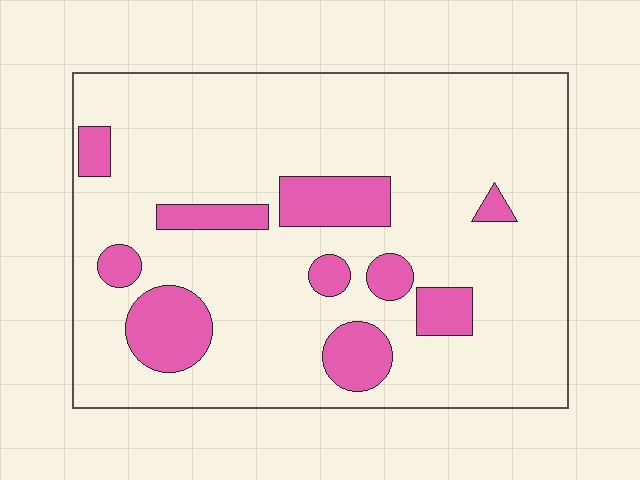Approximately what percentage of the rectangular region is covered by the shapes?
Approximately 15%.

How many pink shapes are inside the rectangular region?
10.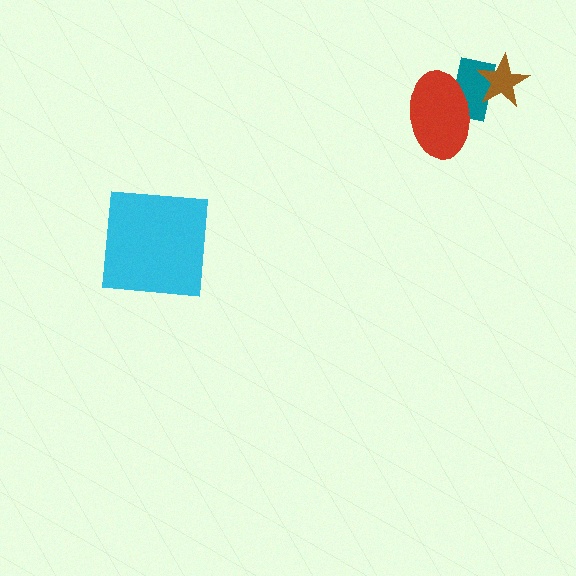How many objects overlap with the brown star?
1 object overlaps with the brown star.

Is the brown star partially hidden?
No, no other shape covers it.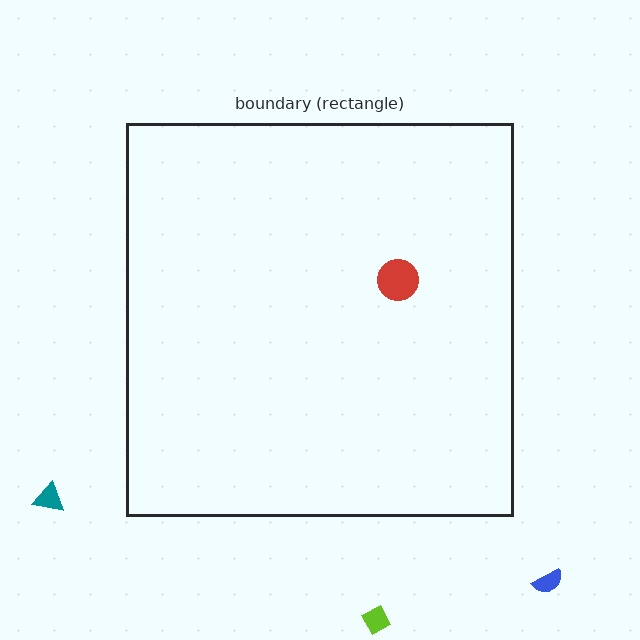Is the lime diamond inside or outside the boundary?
Outside.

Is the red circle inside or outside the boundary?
Inside.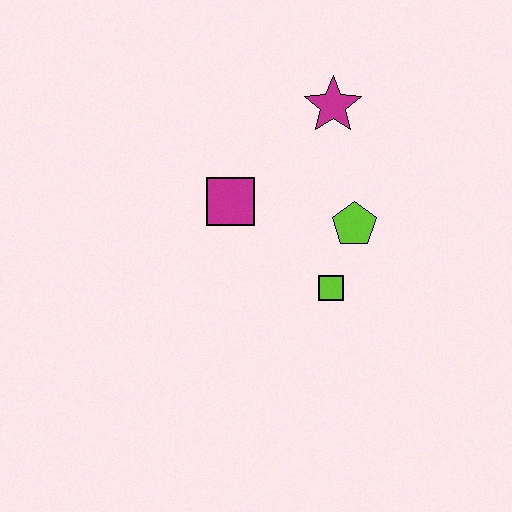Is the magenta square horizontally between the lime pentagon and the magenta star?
No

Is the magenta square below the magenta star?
Yes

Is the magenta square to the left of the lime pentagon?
Yes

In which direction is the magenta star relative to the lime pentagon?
The magenta star is above the lime pentagon.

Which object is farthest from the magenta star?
The lime square is farthest from the magenta star.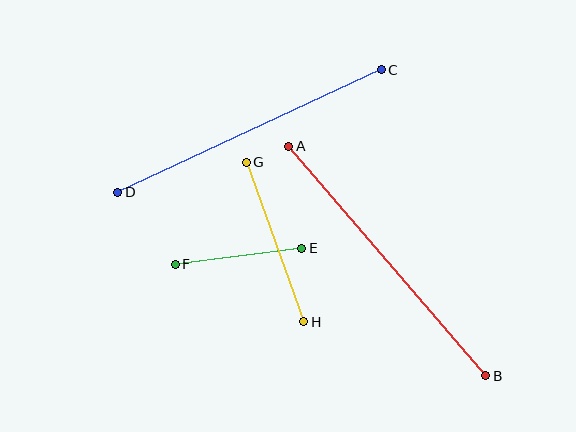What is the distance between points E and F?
The distance is approximately 127 pixels.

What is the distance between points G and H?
The distance is approximately 170 pixels.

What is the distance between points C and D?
The distance is approximately 291 pixels.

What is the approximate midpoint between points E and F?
The midpoint is at approximately (239, 256) pixels.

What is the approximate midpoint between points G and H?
The midpoint is at approximately (275, 242) pixels.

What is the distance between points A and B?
The distance is approximately 303 pixels.